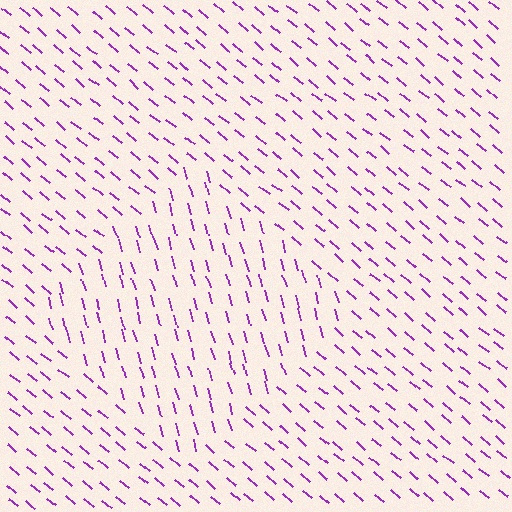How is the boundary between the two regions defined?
The boundary is defined purely by a change in line orientation (approximately 34 degrees difference). All lines are the same color and thickness.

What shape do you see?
I see a diamond.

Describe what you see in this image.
The image is filled with small purple line segments. A diamond region in the image has lines oriented differently from the surrounding lines, creating a visible texture boundary.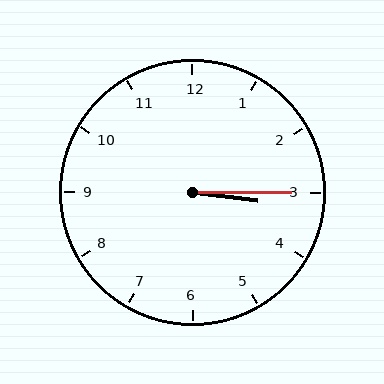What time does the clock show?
3:15.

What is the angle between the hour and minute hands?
Approximately 8 degrees.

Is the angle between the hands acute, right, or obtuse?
It is acute.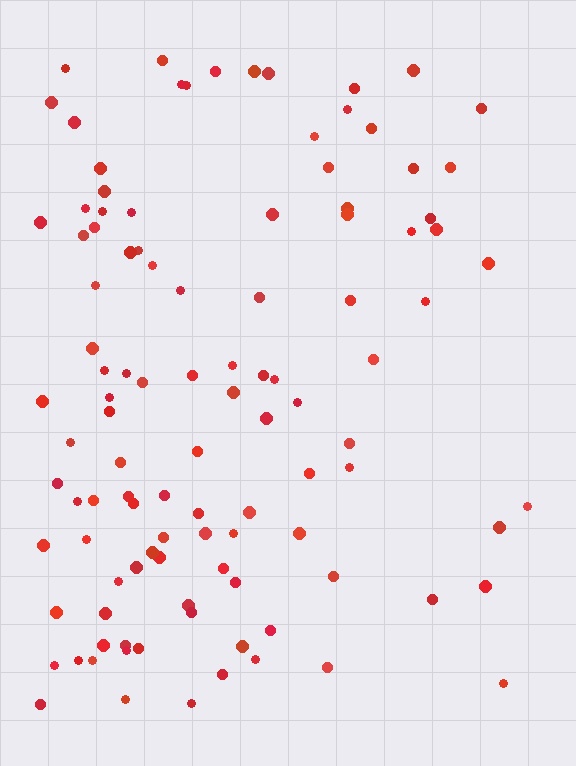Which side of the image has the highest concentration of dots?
The left.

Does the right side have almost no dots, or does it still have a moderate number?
Still a moderate number, just noticeably fewer than the left.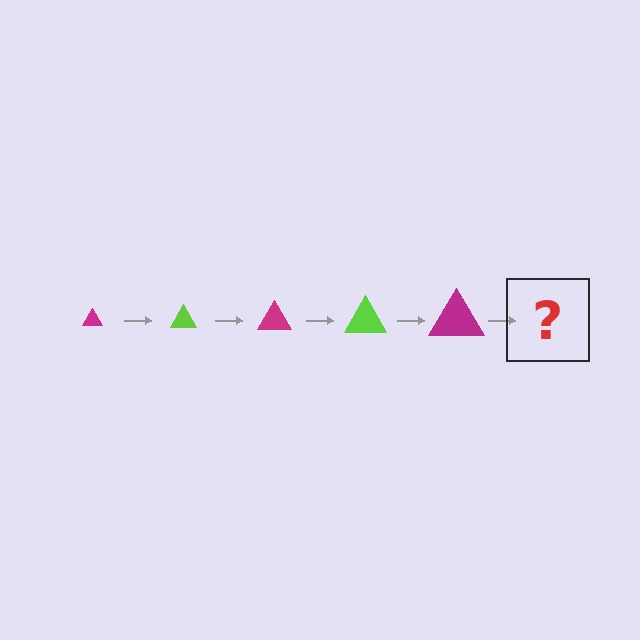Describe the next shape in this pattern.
It should be a lime triangle, larger than the previous one.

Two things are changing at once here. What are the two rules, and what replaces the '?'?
The two rules are that the triangle grows larger each step and the color cycles through magenta and lime. The '?' should be a lime triangle, larger than the previous one.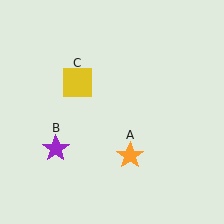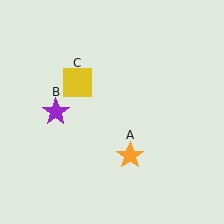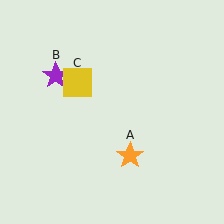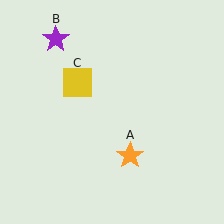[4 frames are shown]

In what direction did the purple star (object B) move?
The purple star (object B) moved up.